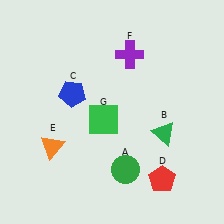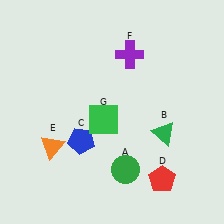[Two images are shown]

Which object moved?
The blue pentagon (C) moved down.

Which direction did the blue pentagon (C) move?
The blue pentagon (C) moved down.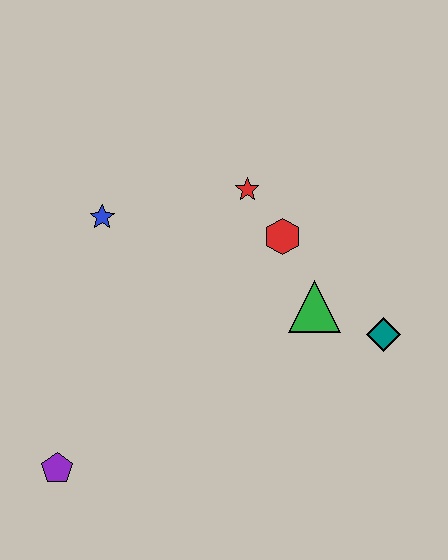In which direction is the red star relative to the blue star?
The red star is to the right of the blue star.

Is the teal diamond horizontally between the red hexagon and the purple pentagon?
No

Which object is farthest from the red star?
The purple pentagon is farthest from the red star.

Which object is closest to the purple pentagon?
The blue star is closest to the purple pentagon.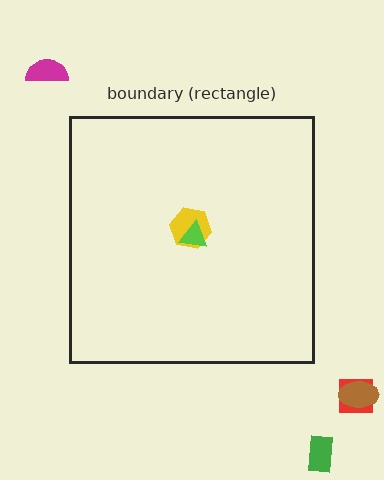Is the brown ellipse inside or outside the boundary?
Outside.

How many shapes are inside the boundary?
2 inside, 4 outside.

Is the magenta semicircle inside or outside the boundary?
Outside.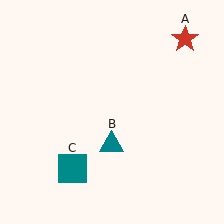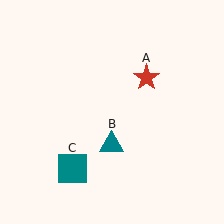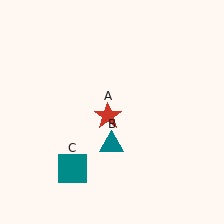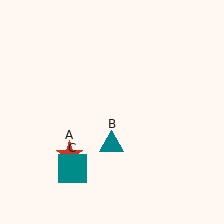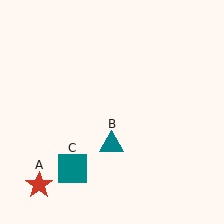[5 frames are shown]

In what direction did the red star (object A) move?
The red star (object A) moved down and to the left.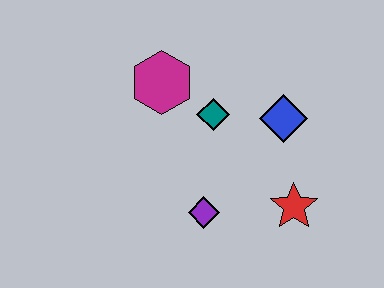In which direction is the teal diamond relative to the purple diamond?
The teal diamond is above the purple diamond.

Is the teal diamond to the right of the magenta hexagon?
Yes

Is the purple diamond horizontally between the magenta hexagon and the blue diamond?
Yes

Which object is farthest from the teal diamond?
The red star is farthest from the teal diamond.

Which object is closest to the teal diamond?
The magenta hexagon is closest to the teal diamond.